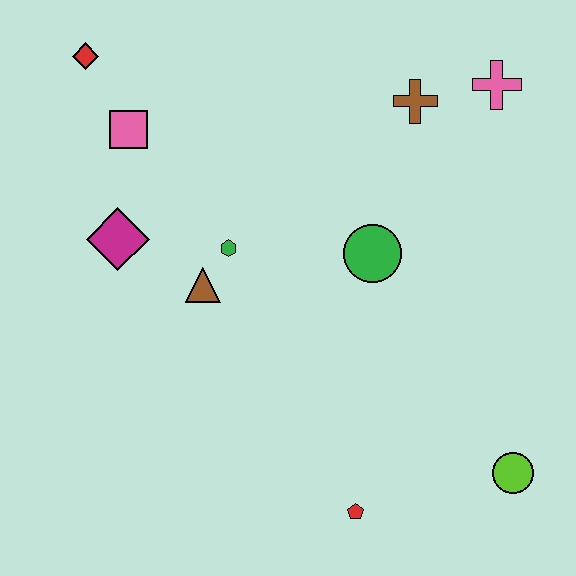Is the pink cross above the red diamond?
No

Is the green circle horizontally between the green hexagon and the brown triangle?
No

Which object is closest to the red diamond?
The pink square is closest to the red diamond.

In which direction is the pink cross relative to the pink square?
The pink cross is to the right of the pink square.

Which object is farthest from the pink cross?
The red pentagon is farthest from the pink cross.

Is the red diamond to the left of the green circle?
Yes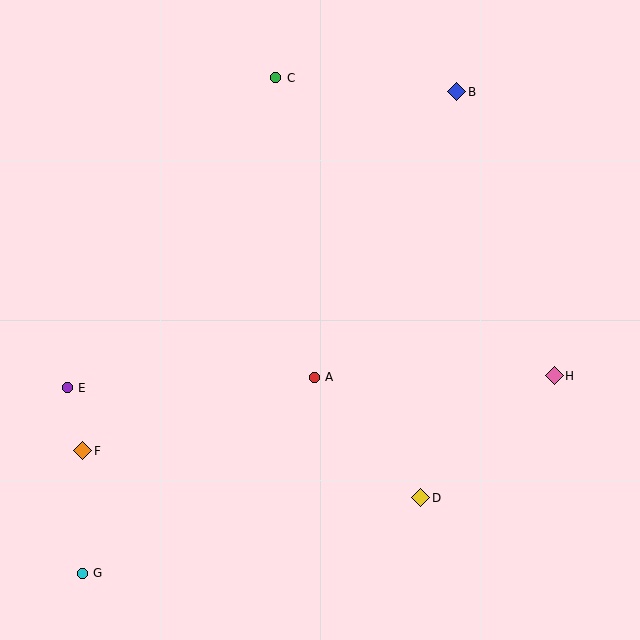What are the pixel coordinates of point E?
Point E is at (67, 388).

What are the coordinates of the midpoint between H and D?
The midpoint between H and D is at (488, 437).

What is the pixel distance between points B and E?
The distance between B and E is 489 pixels.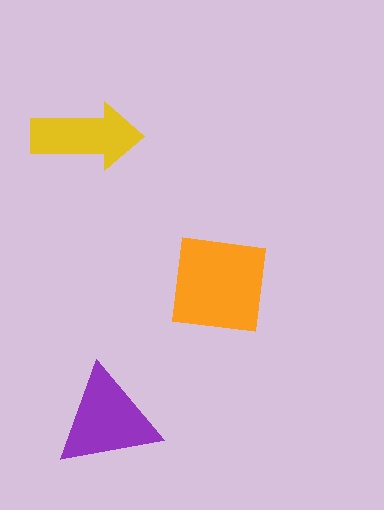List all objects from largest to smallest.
The orange square, the purple triangle, the yellow arrow.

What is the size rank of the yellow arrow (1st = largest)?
3rd.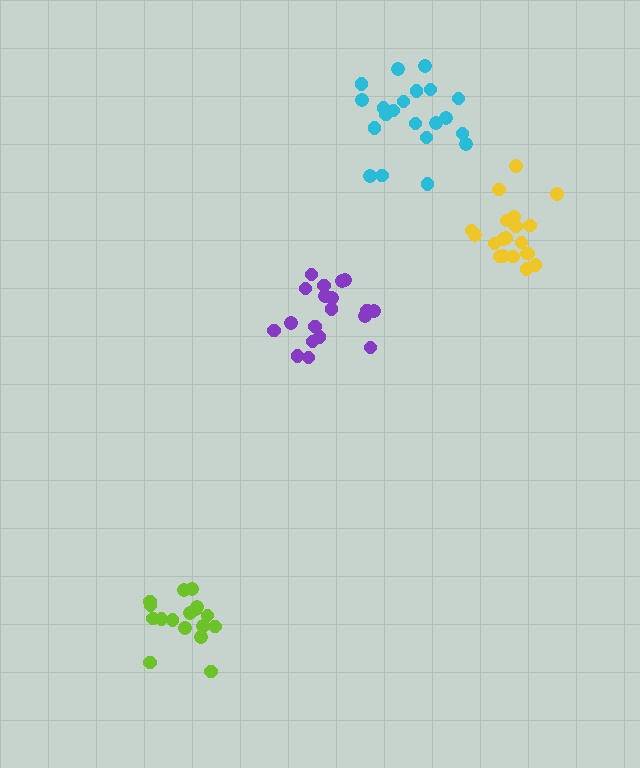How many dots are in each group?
Group 1: 21 dots, Group 2: 17 dots, Group 3: 20 dots, Group 4: 19 dots (77 total).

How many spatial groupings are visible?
There are 4 spatial groupings.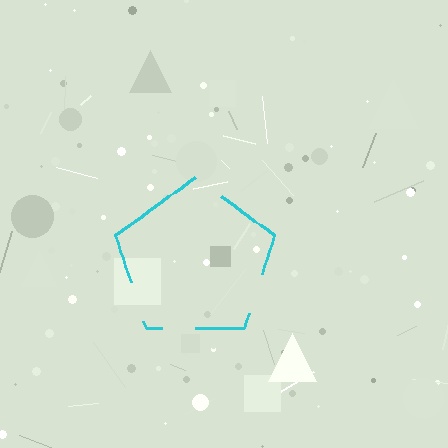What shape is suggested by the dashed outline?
The dashed outline suggests a pentagon.